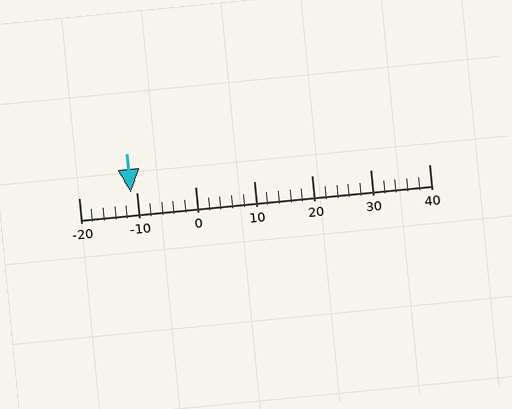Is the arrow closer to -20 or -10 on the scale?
The arrow is closer to -10.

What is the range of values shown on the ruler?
The ruler shows values from -20 to 40.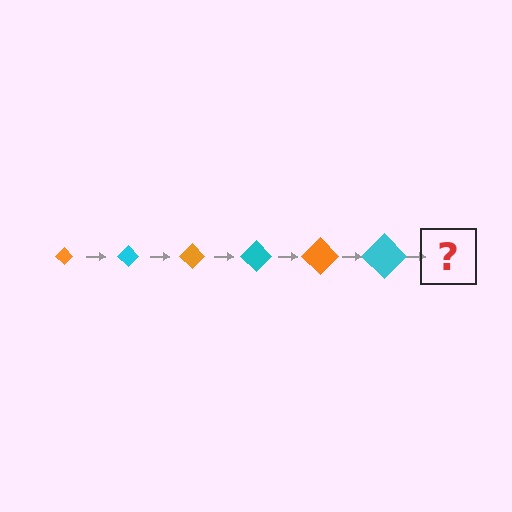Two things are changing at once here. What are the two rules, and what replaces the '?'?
The two rules are that the diamond grows larger each step and the color cycles through orange and cyan. The '?' should be an orange diamond, larger than the previous one.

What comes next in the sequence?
The next element should be an orange diamond, larger than the previous one.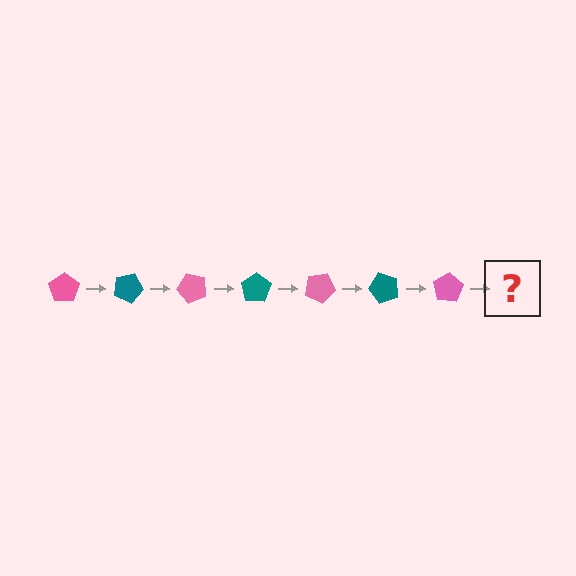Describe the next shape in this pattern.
It should be a teal pentagon, rotated 175 degrees from the start.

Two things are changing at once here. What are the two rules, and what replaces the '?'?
The two rules are that it rotates 25 degrees each step and the color cycles through pink and teal. The '?' should be a teal pentagon, rotated 175 degrees from the start.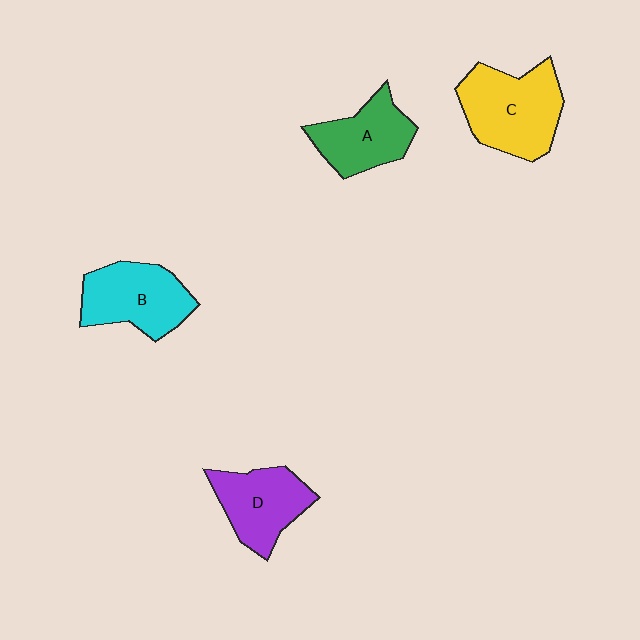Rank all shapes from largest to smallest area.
From largest to smallest: C (yellow), B (cyan), D (purple), A (green).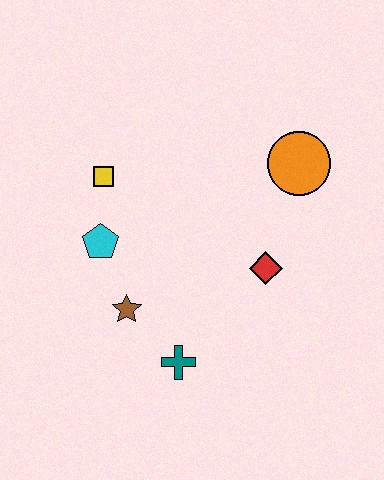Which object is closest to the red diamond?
The orange circle is closest to the red diamond.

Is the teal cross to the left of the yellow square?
No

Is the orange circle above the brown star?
Yes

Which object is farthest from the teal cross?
The orange circle is farthest from the teal cross.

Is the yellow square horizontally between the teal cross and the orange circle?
No